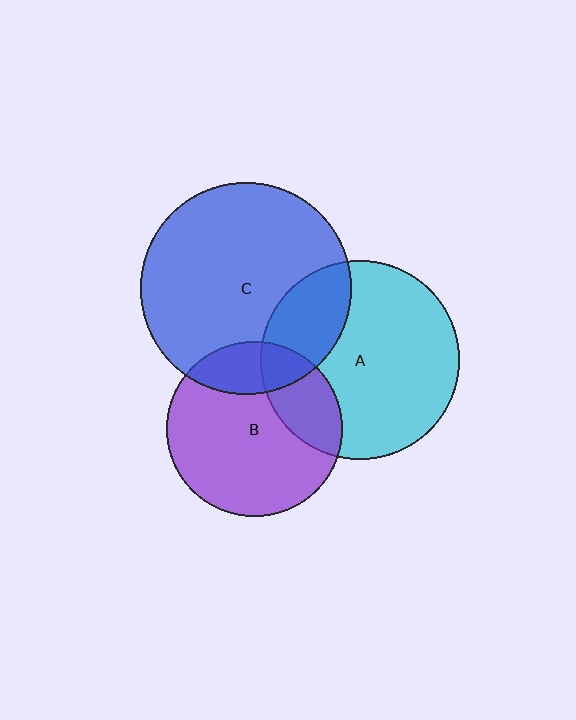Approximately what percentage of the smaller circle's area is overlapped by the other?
Approximately 25%.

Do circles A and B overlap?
Yes.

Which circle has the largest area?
Circle C (blue).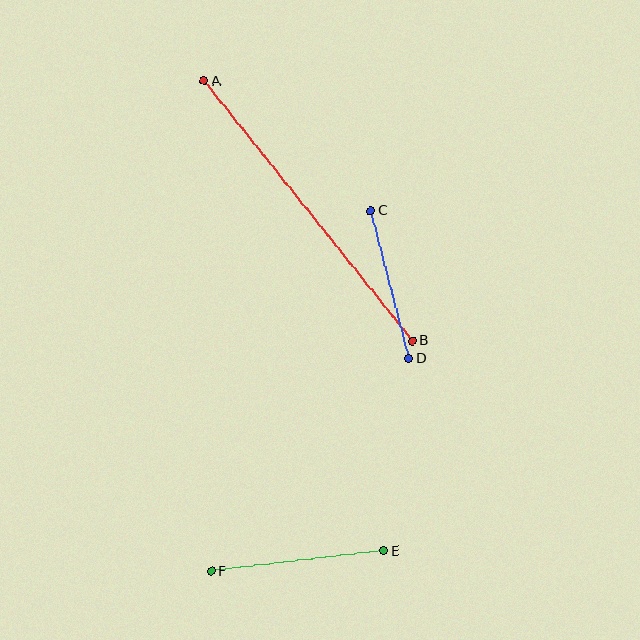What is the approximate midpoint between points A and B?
The midpoint is at approximately (308, 211) pixels.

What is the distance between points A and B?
The distance is approximately 333 pixels.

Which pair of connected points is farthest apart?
Points A and B are farthest apart.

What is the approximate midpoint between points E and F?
The midpoint is at approximately (298, 561) pixels.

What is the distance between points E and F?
The distance is approximately 174 pixels.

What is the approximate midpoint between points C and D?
The midpoint is at approximately (390, 285) pixels.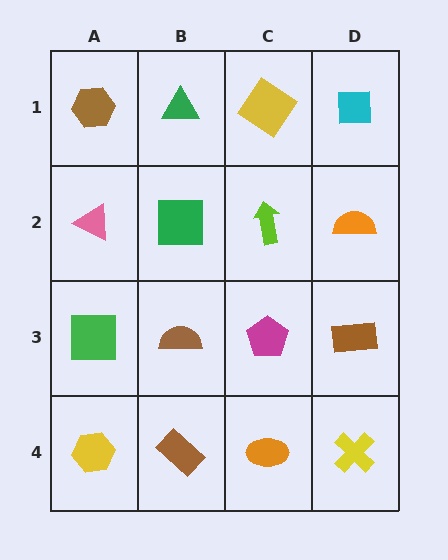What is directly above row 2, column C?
A yellow diamond.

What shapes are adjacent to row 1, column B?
A green square (row 2, column B), a brown hexagon (row 1, column A), a yellow diamond (row 1, column C).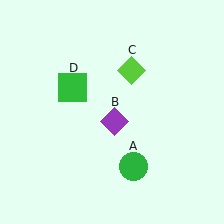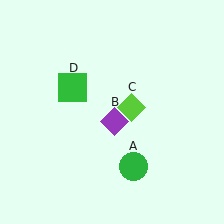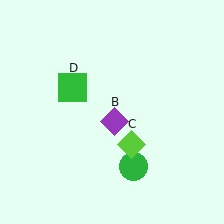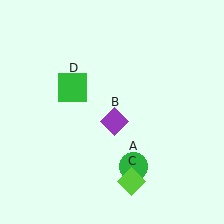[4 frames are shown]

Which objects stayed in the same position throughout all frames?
Green circle (object A) and purple diamond (object B) and green square (object D) remained stationary.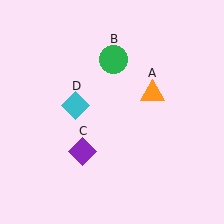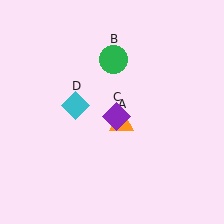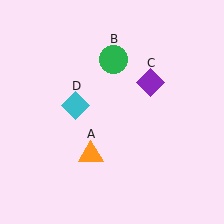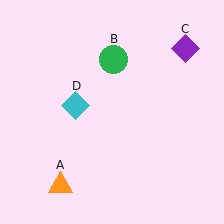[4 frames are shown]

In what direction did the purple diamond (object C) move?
The purple diamond (object C) moved up and to the right.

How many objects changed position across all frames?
2 objects changed position: orange triangle (object A), purple diamond (object C).